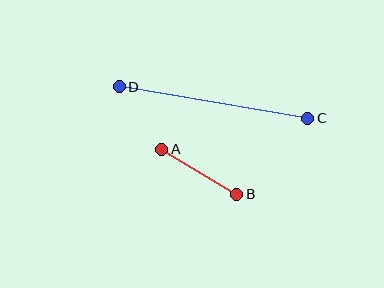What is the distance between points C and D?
The distance is approximately 191 pixels.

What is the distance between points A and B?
The distance is approximately 88 pixels.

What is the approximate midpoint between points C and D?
The midpoint is at approximately (213, 103) pixels.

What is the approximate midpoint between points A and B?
The midpoint is at approximately (199, 172) pixels.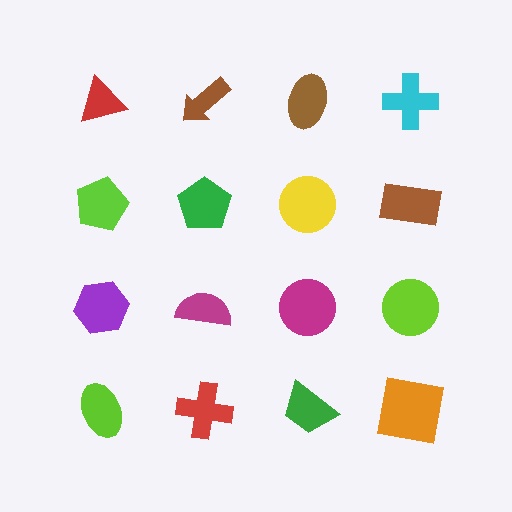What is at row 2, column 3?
A yellow circle.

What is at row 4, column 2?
A red cross.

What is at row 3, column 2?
A magenta semicircle.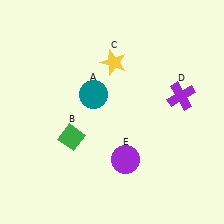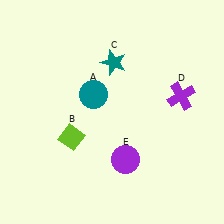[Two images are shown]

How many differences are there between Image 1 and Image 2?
There are 2 differences between the two images.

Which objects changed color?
B changed from green to lime. C changed from yellow to teal.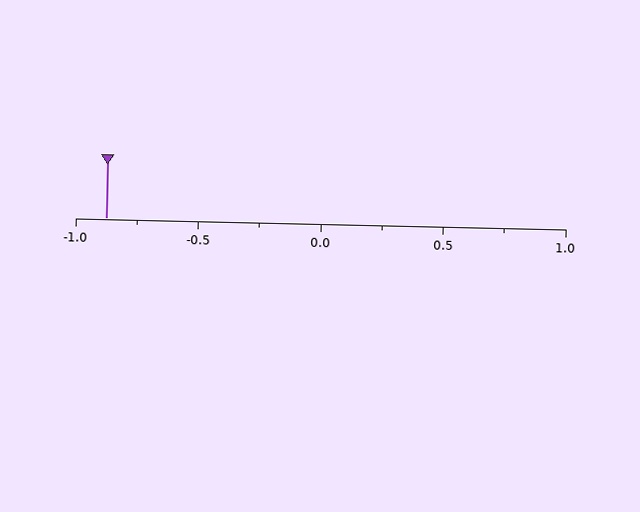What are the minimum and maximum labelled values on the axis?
The axis runs from -1.0 to 1.0.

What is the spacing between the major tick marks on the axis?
The major ticks are spaced 0.5 apart.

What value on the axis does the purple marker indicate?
The marker indicates approximately -0.88.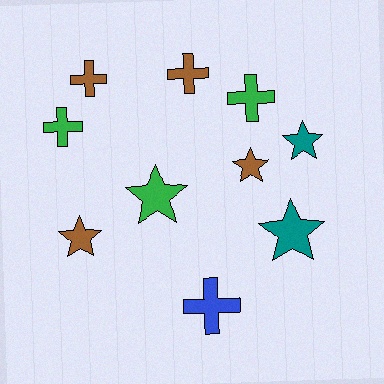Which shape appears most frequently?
Star, with 5 objects.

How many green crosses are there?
There are 2 green crosses.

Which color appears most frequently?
Brown, with 4 objects.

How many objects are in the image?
There are 10 objects.